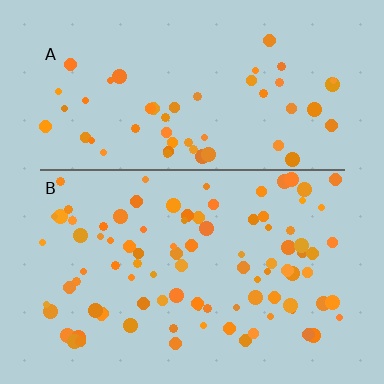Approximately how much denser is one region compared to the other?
Approximately 1.7× — region B over region A.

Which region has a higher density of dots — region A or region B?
B (the bottom).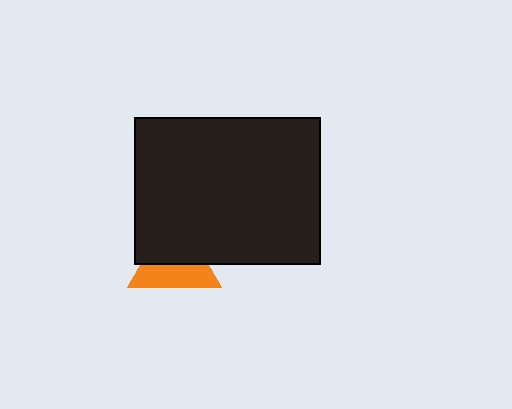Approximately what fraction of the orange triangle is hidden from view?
Roughly 54% of the orange triangle is hidden behind the black rectangle.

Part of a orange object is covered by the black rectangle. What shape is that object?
It is a triangle.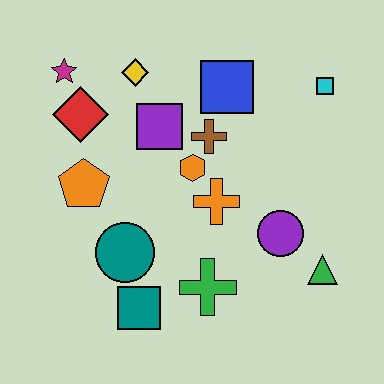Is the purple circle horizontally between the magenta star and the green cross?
No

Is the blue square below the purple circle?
No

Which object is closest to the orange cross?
The orange hexagon is closest to the orange cross.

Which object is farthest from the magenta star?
The green triangle is farthest from the magenta star.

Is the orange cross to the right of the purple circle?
No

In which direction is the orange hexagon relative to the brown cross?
The orange hexagon is below the brown cross.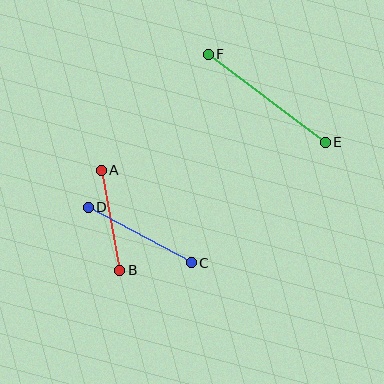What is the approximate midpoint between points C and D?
The midpoint is at approximately (140, 235) pixels.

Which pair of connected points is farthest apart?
Points E and F are farthest apart.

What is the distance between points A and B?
The distance is approximately 101 pixels.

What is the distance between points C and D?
The distance is approximately 117 pixels.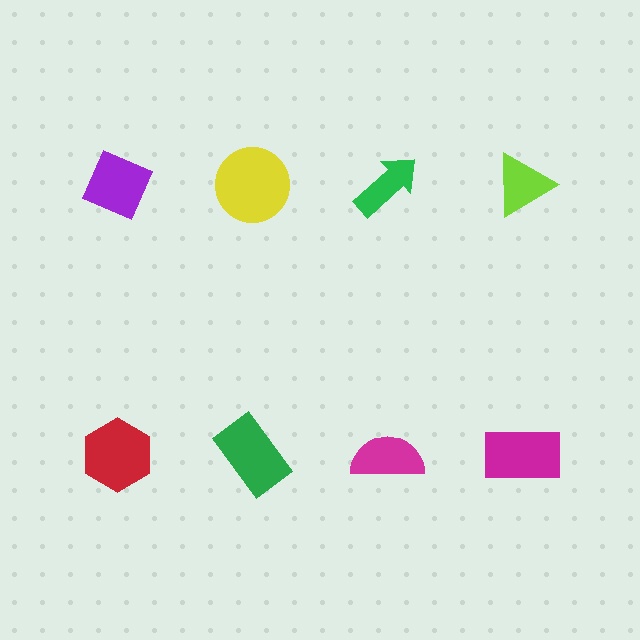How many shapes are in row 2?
4 shapes.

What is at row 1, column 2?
A yellow circle.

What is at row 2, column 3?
A magenta semicircle.